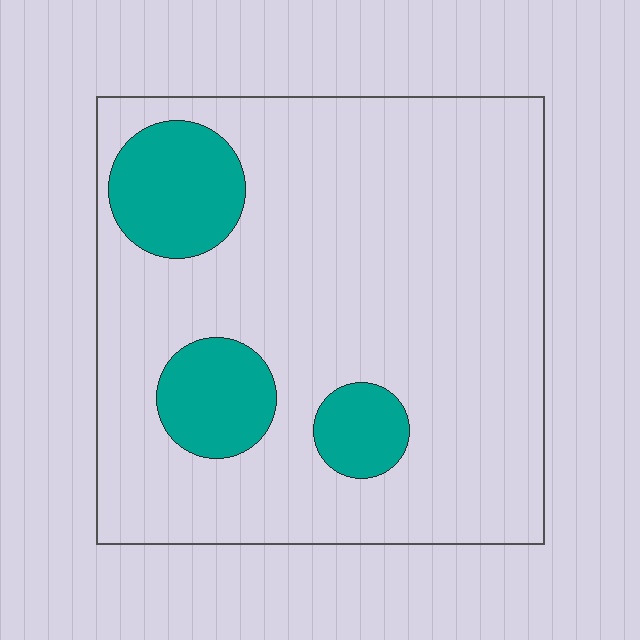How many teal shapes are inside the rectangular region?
3.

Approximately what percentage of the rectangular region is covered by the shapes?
Approximately 15%.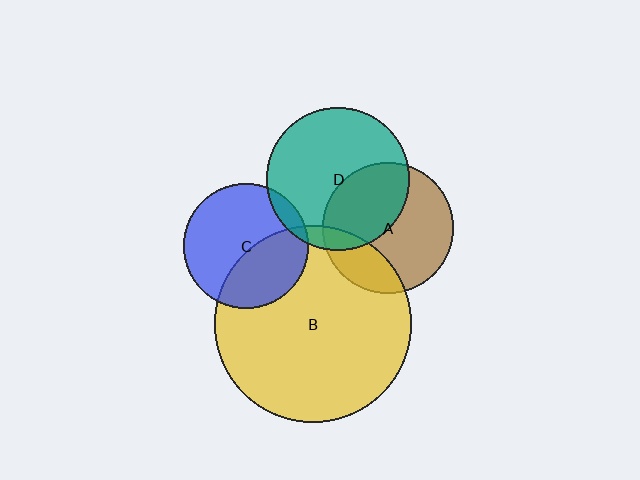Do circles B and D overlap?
Yes.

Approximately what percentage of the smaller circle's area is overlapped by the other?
Approximately 10%.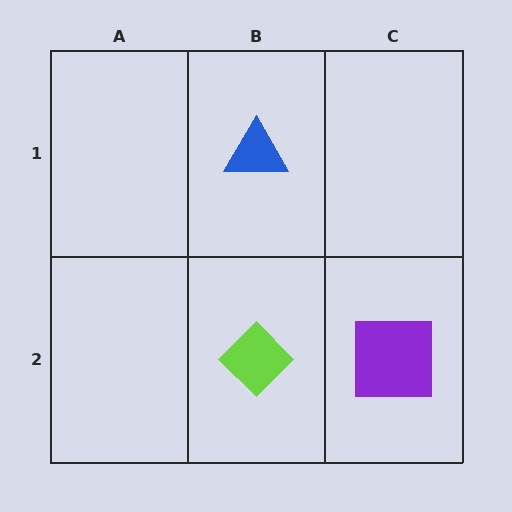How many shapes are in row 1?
1 shape.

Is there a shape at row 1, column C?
No, that cell is empty.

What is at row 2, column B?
A lime diamond.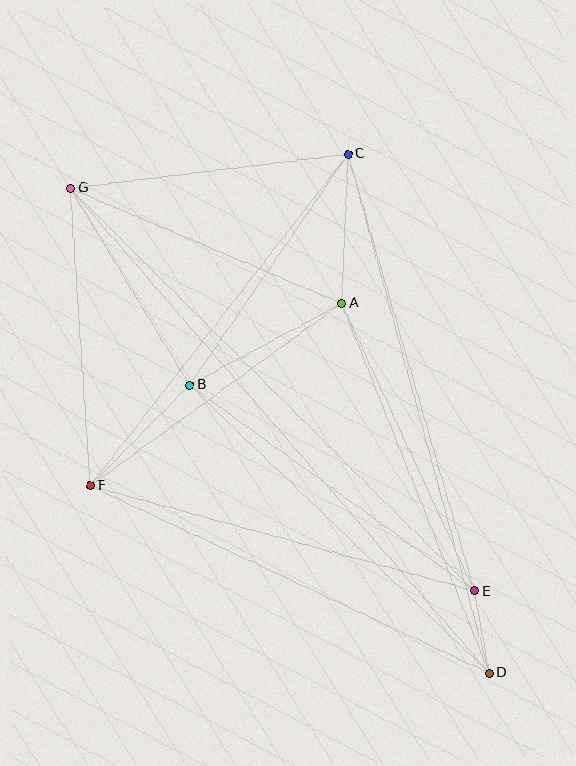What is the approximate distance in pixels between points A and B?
The distance between A and B is approximately 173 pixels.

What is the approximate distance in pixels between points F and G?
The distance between F and G is approximately 298 pixels.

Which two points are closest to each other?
Points D and E are closest to each other.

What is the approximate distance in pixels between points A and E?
The distance between A and E is approximately 317 pixels.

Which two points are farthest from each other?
Points D and G are farthest from each other.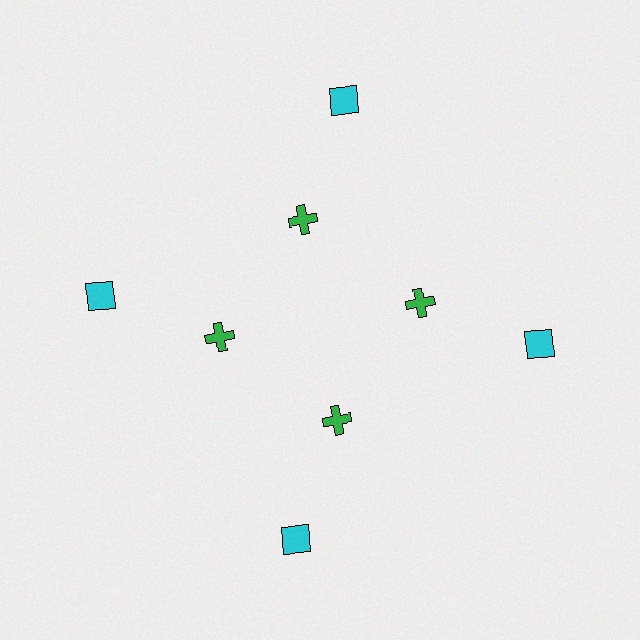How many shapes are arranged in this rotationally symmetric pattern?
There are 8 shapes, arranged in 4 groups of 2.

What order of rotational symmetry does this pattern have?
This pattern has 4-fold rotational symmetry.